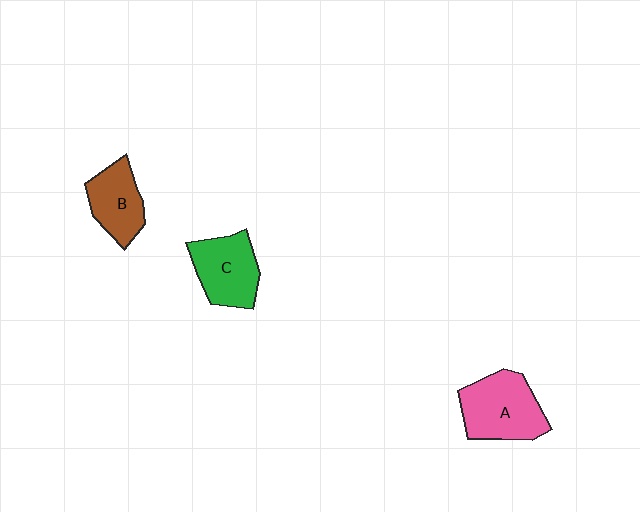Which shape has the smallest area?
Shape B (brown).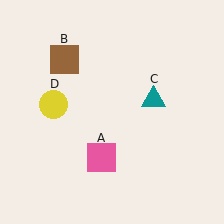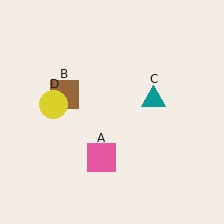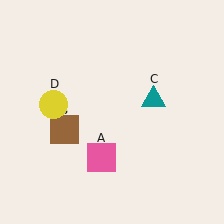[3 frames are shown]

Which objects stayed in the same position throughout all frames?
Pink square (object A) and teal triangle (object C) and yellow circle (object D) remained stationary.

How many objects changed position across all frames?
1 object changed position: brown square (object B).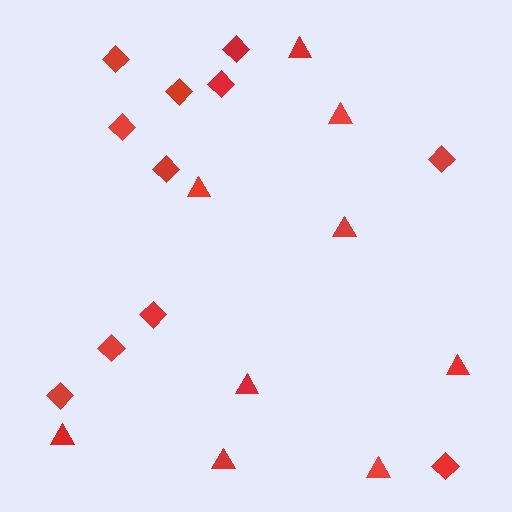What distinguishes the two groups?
There are 2 groups: one group of triangles (9) and one group of diamonds (11).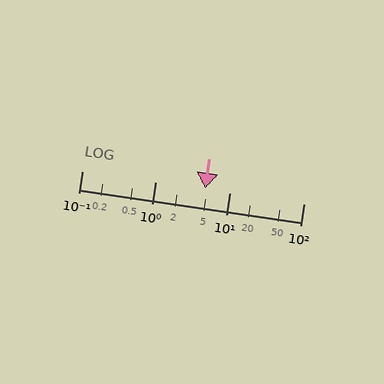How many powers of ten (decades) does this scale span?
The scale spans 3 decades, from 0.1 to 100.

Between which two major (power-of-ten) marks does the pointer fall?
The pointer is between 1 and 10.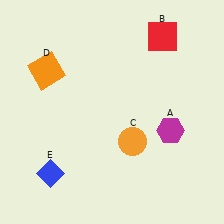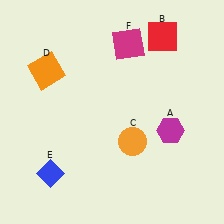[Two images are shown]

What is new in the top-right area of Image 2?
A magenta square (F) was added in the top-right area of Image 2.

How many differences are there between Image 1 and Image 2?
There is 1 difference between the two images.